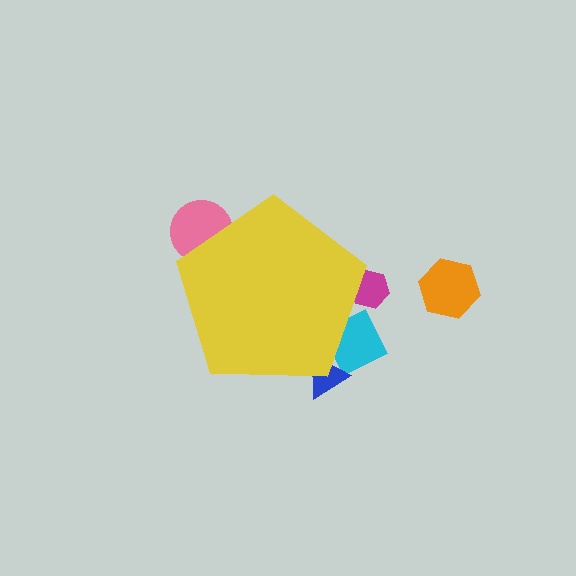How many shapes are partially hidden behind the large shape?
4 shapes are partially hidden.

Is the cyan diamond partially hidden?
Yes, the cyan diamond is partially hidden behind the yellow pentagon.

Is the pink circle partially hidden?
Yes, the pink circle is partially hidden behind the yellow pentagon.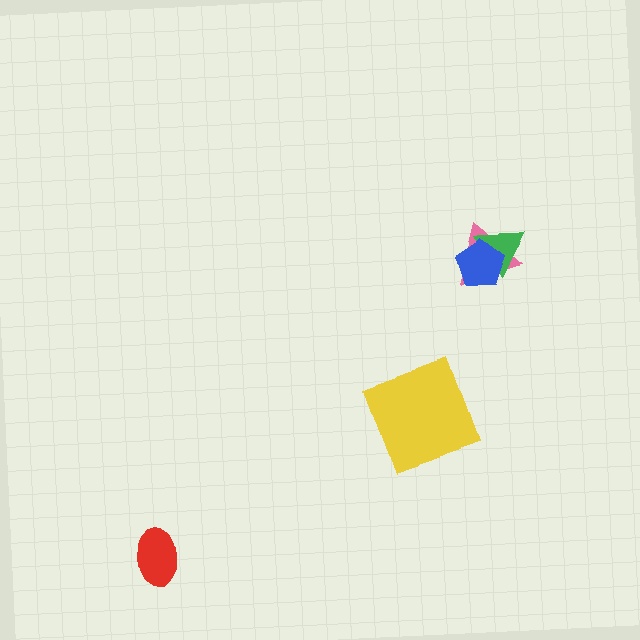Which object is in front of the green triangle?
The blue pentagon is in front of the green triangle.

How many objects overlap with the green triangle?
2 objects overlap with the green triangle.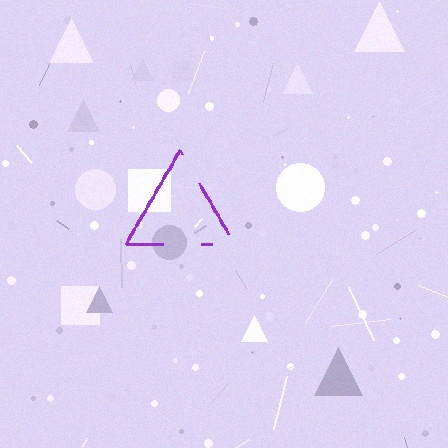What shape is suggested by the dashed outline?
The dashed outline suggests a triangle.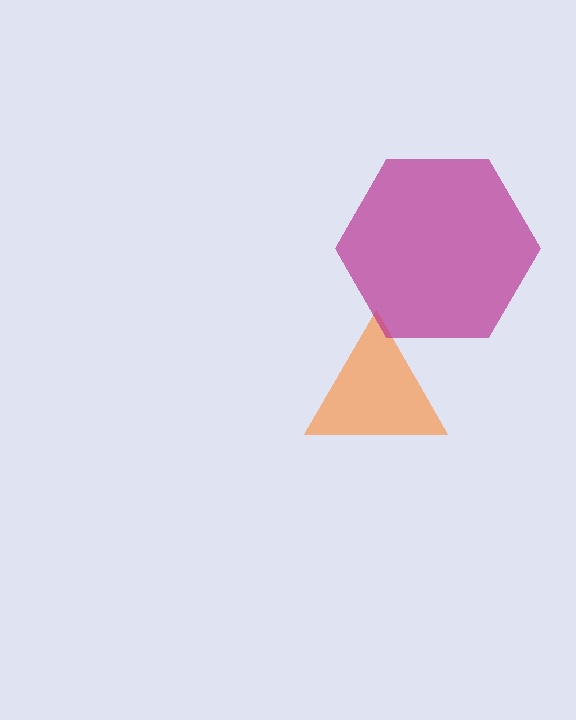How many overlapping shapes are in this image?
There are 2 overlapping shapes in the image.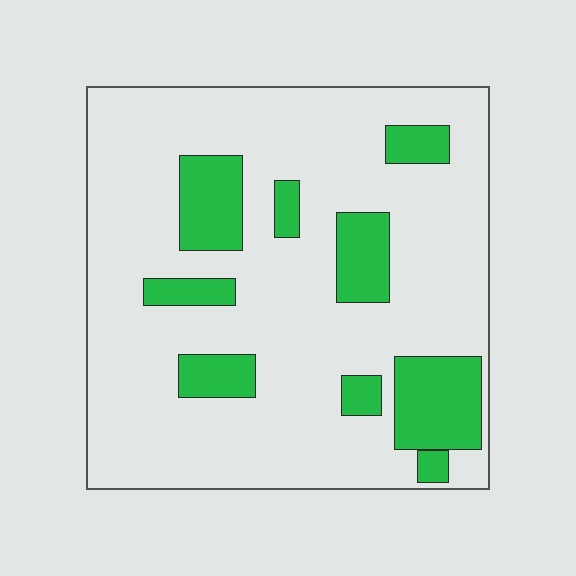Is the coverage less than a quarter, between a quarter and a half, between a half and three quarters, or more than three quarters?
Less than a quarter.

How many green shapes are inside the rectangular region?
9.